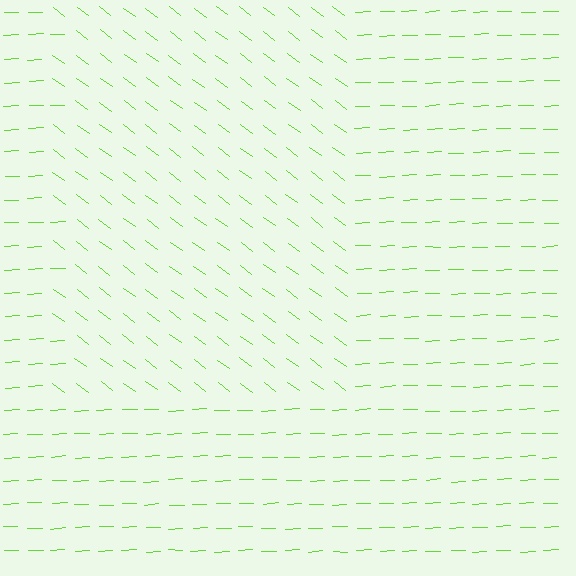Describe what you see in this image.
The image is filled with small lime line segments. A rectangle region in the image has lines oriented differently from the surrounding lines, creating a visible texture boundary.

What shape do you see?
I see a rectangle.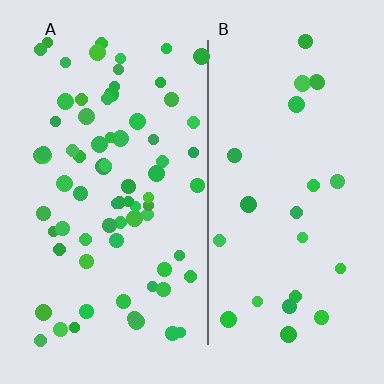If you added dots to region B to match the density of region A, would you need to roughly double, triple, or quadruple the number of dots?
Approximately triple.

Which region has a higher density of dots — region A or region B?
A (the left).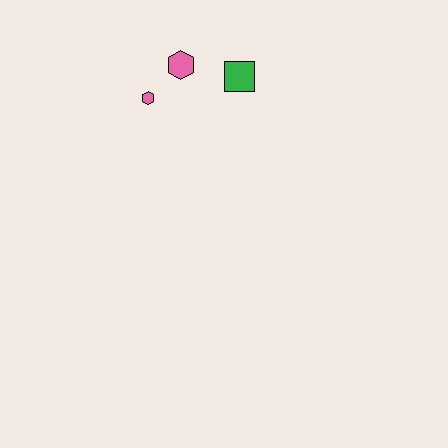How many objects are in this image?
There are 3 objects.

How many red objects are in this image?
There are no red objects.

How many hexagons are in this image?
There are 2 hexagons.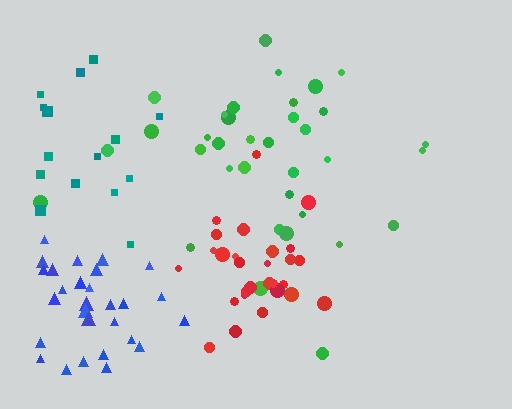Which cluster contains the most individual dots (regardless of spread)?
Green (35).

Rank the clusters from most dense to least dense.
red, blue, green, teal.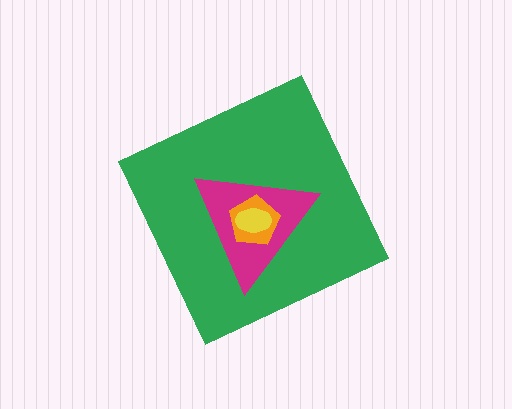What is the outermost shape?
The green diamond.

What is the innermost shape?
The yellow ellipse.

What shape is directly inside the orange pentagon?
The yellow ellipse.